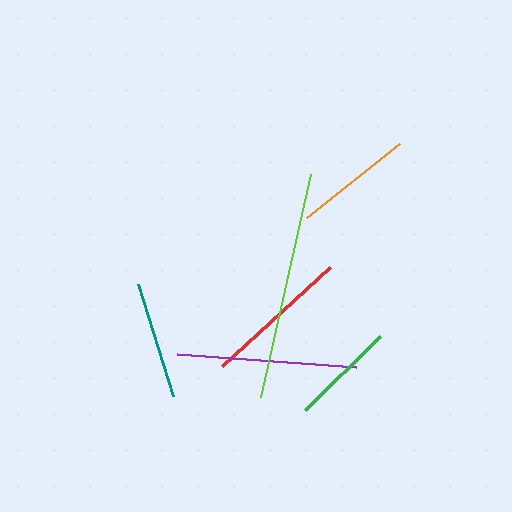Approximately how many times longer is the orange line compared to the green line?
The orange line is approximately 1.1 times the length of the green line.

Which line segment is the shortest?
The green line is the shortest at approximately 105 pixels.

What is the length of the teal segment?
The teal segment is approximately 117 pixels long.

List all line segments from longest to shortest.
From longest to shortest: lime, purple, red, orange, teal, green.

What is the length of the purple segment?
The purple segment is approximately 179 pixels long.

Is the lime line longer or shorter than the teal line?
The lime line is longer than the teal line.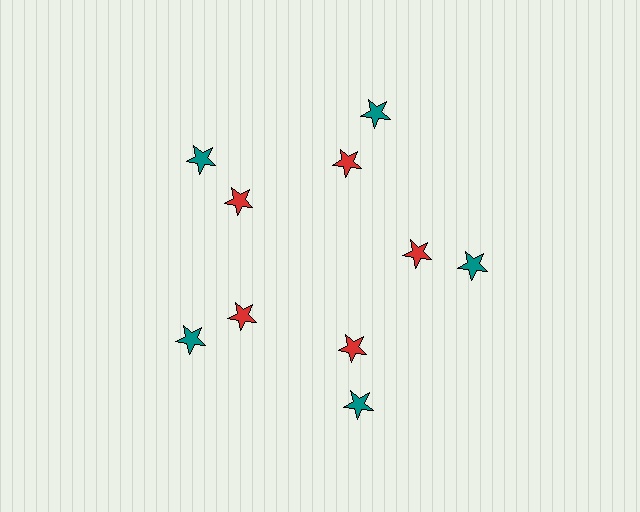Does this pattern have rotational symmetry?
Yes, this pattern has 5-fold rotational symmetry. It looks the same after rotating 72 degrees around the center.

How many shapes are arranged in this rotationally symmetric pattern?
There are 10 shapes, arranged in 5 groups of 2.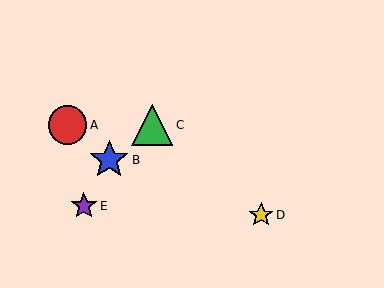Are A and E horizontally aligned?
No, A is at y≈125 and E is at y≈206.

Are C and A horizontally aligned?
Yes, both are at y≈125.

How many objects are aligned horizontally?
2 objects (A, C) are aligned horizontally.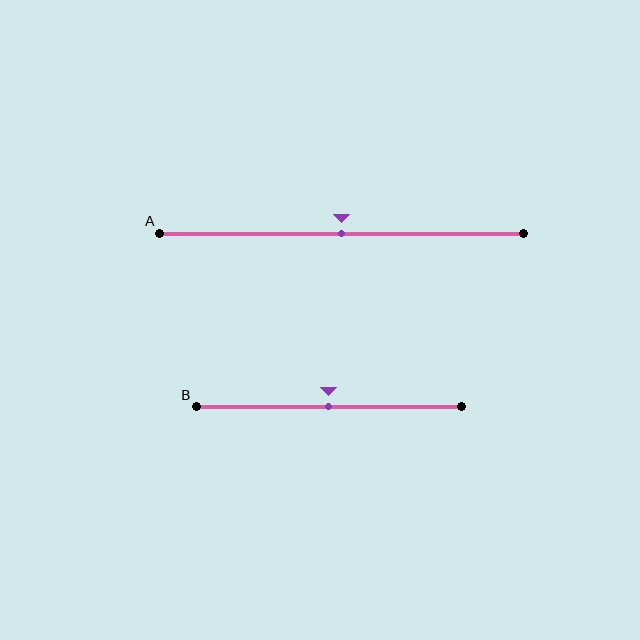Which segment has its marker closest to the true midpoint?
Segment A has its marker closest to the true midpoint.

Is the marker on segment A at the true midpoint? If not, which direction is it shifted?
Yes, the marker on segment A is at the true midpoint.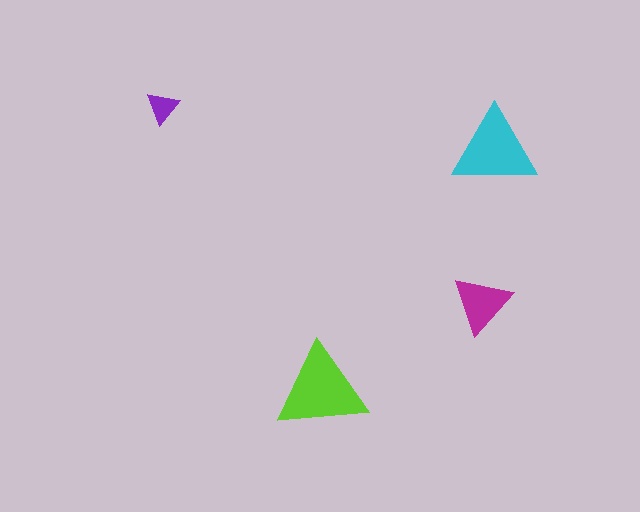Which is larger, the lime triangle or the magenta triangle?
The lime one.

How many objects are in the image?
There are 4 objects in the image.